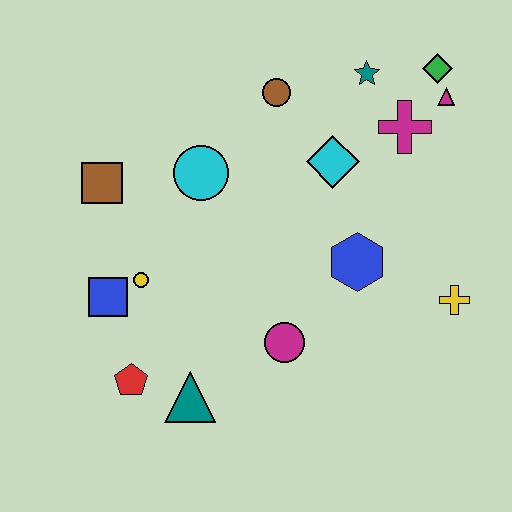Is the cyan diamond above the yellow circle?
Yes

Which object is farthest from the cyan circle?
The yellow cross is farthest from the cyan circle.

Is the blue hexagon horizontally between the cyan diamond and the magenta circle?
No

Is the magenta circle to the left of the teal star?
Yes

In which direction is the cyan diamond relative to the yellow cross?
The cyan diamond is above the yellow cross.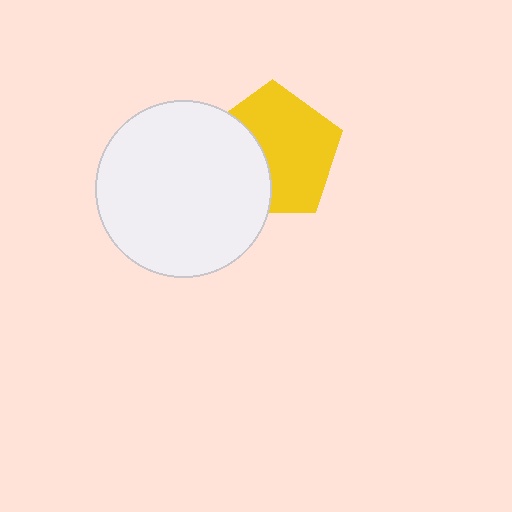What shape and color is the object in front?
The object in front is a white circle.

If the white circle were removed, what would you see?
You would see the complete yellow pentagon.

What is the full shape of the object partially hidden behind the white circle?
The partially hidden object is a yellow pentagon.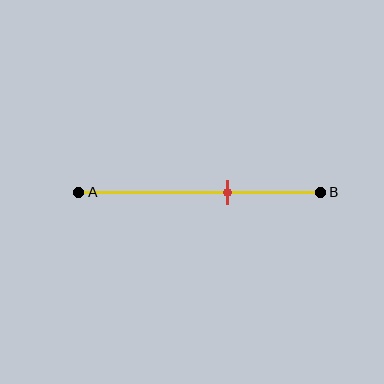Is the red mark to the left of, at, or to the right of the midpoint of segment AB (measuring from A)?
The red mark is to the right of the midpoint of segment AB.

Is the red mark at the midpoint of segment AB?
No, the mark is at about 60% from A, not at the 50% midpoint.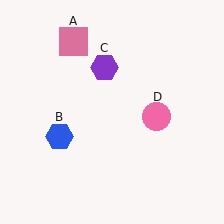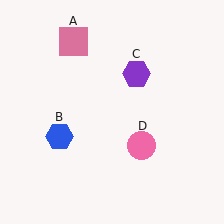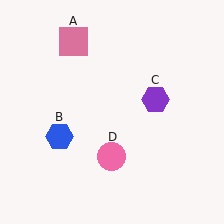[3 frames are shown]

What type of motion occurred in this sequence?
The purple hexagon (object C), pink circle (object D) rotated clockwise around the center of the scene.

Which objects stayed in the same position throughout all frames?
Pink square (object A) and blue hexagon (object B) remained stationary.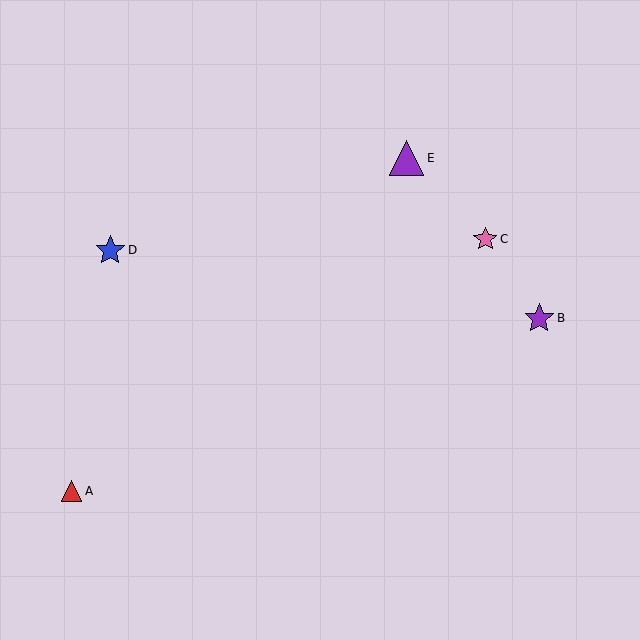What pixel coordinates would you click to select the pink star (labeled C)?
Click at (485, 239) to select the pink star C.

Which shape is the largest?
The purple triangle (labeled E) is the largest.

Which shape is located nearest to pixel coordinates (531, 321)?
The purple star (labeled B) at (539, 318) is nearest to that location.